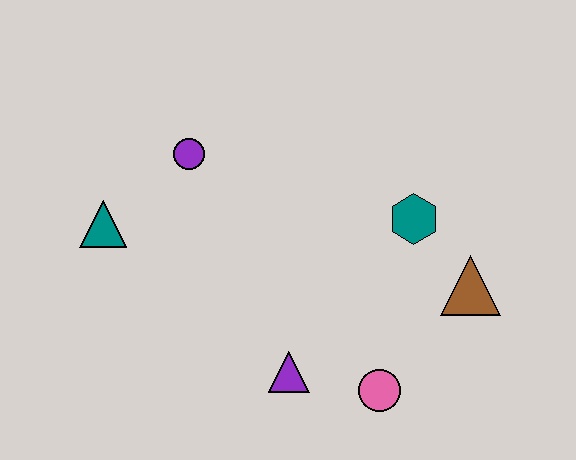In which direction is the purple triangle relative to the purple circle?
The purple triangle is below the purple circle.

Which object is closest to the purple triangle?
The pink circle is closest to the purple triangle.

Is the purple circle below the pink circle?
No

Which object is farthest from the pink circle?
The teal triangle is farthest from the pink circle.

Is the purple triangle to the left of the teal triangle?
No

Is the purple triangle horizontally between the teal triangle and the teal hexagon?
Yes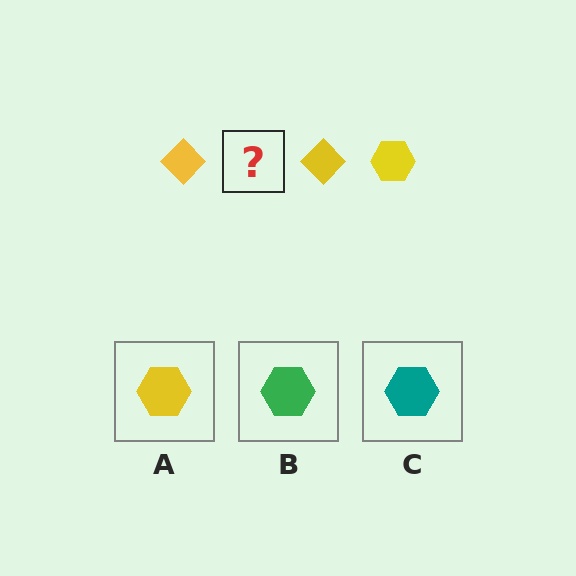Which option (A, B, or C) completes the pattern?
A.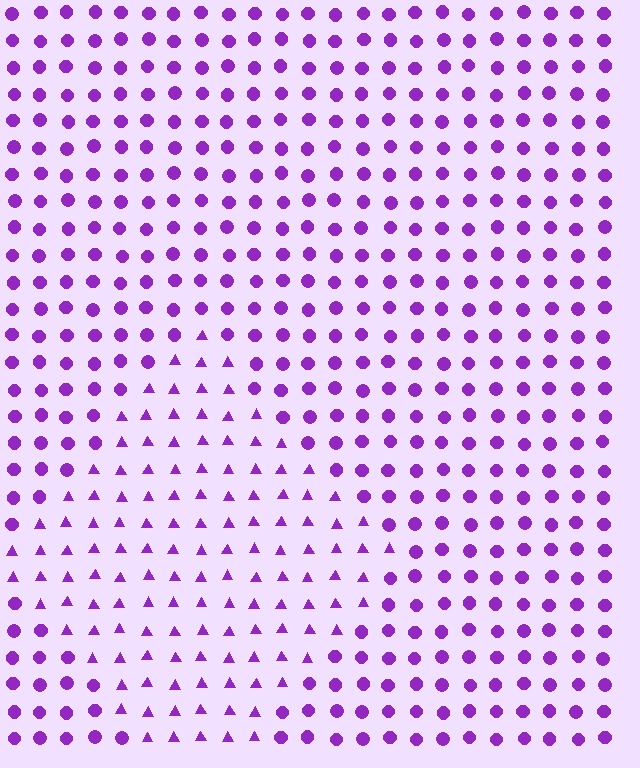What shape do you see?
I see a diamond.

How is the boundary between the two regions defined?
The boundary is defined by a change in element shape: triangles inside vs. circles outside. All elements share the same color and spacing.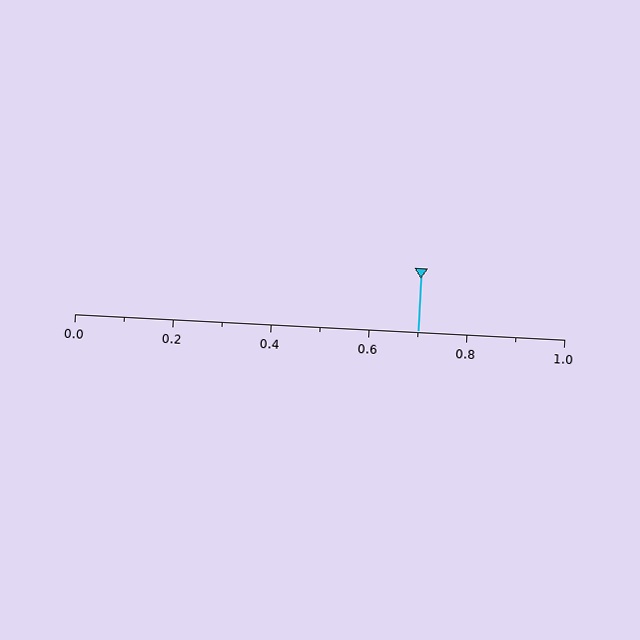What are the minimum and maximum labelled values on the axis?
The axis runs from 0.0 to 1.0.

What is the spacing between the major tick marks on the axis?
The major ticks are spaced 0.2 apart.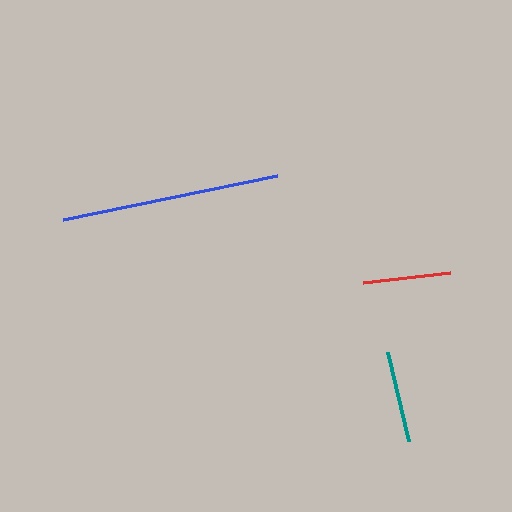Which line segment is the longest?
The blue line is the longest at approximately 219 pixels.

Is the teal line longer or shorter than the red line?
The teal line is longer than the red line.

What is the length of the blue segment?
The blue segment is approximately 219 pixels long.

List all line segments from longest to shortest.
From longest to shortest: blue, teal, red.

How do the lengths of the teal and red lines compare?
The teal and red lines are approximately the same length.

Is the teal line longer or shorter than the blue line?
The blue line is longer than the teal line.